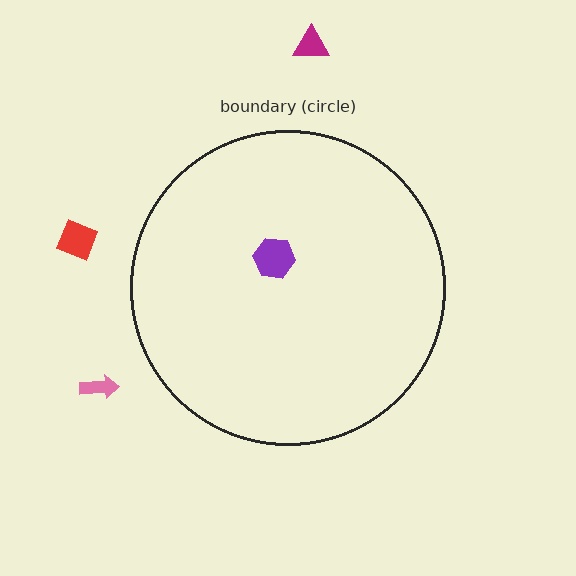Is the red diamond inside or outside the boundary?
Outside.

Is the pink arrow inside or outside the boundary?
Outside.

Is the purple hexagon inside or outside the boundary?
Inside.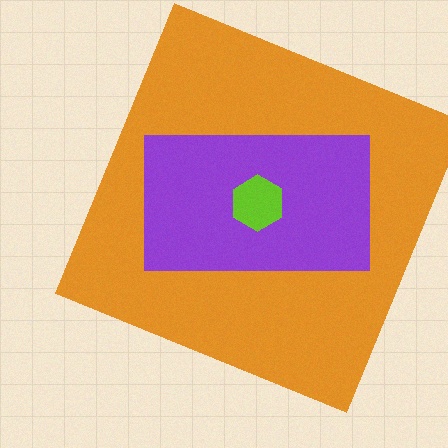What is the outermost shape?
The orange square.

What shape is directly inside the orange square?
The purple rectangle.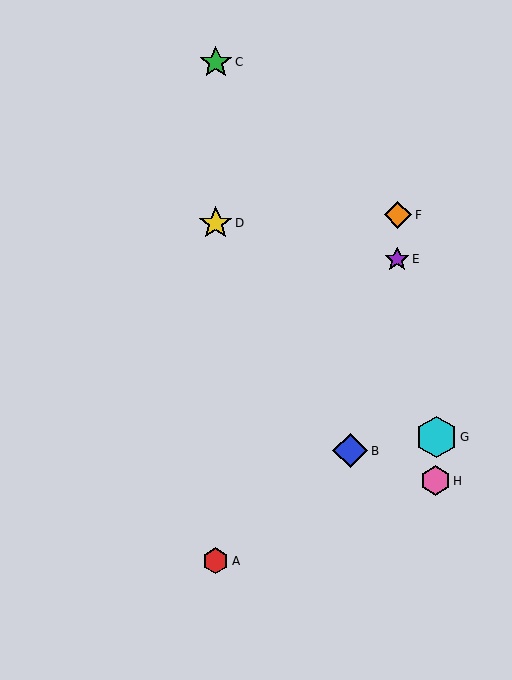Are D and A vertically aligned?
Yes, both are at x≈216.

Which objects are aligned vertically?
Objects A, C, D are aligned vertically.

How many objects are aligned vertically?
3 objects (A, C, D) are aligned vertically.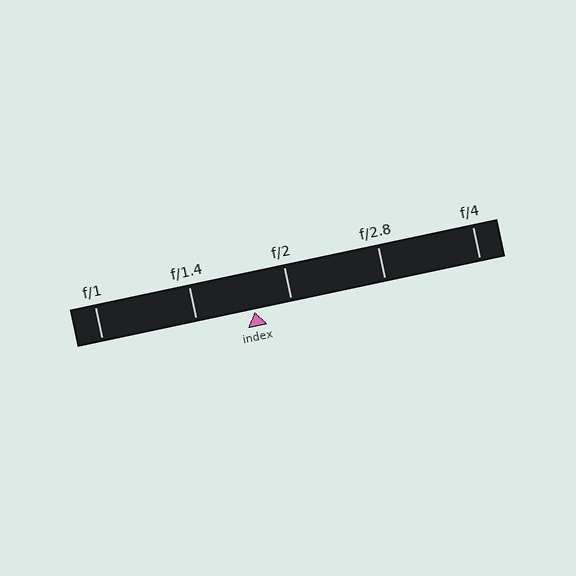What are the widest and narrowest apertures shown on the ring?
The widest aperture shown is f/1 and the narrowest is f/4.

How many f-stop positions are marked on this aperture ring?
There are 5 f-stop positions marked.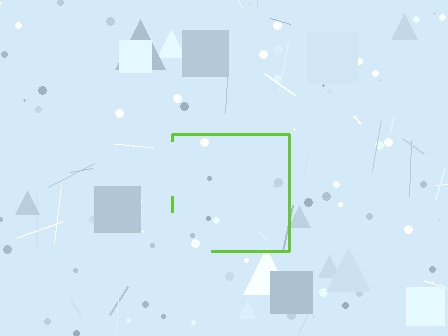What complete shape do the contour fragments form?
The contour fragments form a square.